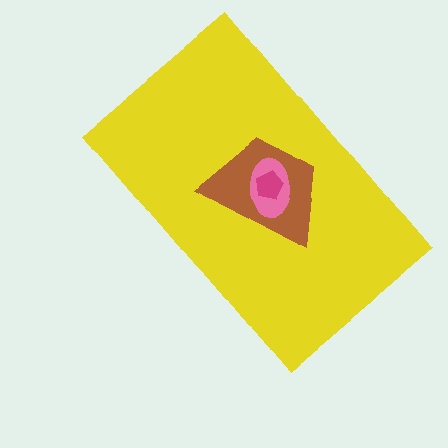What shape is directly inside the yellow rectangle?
The brown trapezoid.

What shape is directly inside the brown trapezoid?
The pink ellipse.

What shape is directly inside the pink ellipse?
The magenta pentagon.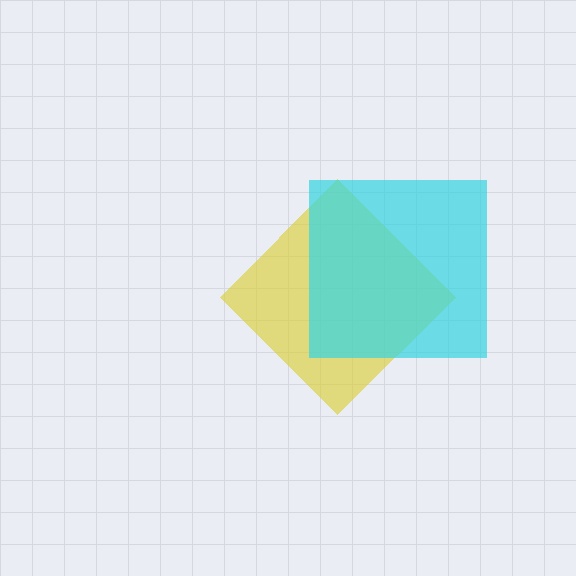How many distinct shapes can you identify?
There are 2 distinct shapes: a yellow diamond, a cyan square.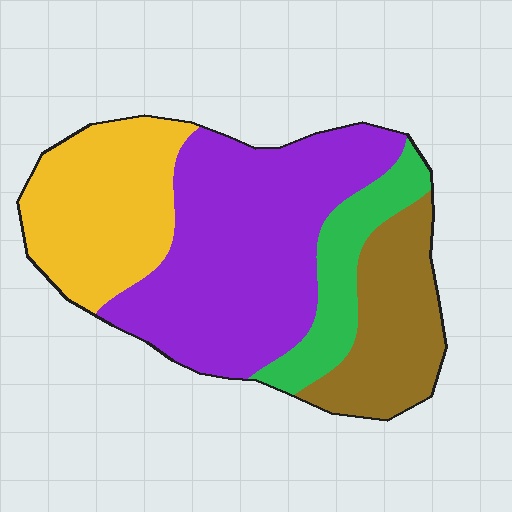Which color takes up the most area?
Purple, at roughly 45%.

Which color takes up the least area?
Green, at roughly 15%.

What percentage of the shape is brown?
Brown takes up about one fifth (1/5) of the shape.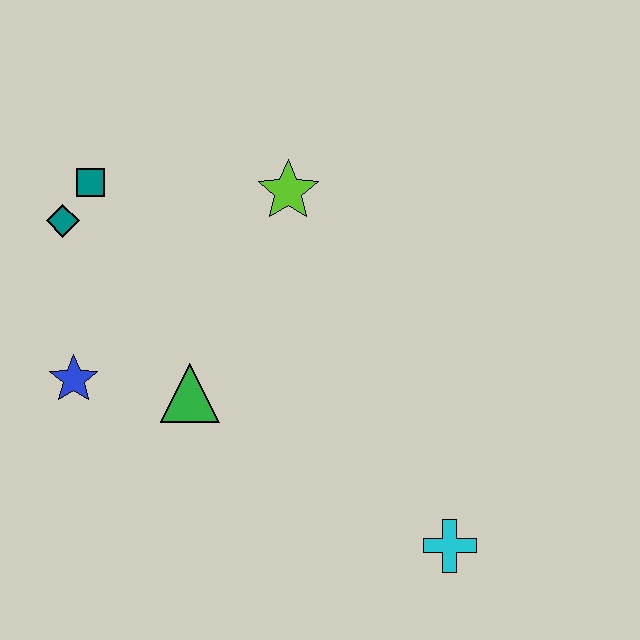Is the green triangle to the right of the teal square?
Yes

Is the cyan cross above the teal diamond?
No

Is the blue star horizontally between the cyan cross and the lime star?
No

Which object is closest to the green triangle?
The blue star is closest to the green triangle.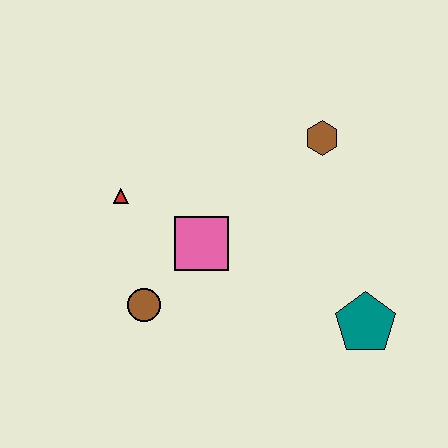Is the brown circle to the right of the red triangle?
Yes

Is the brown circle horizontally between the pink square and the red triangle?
Yes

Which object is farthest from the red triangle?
The teal pentagon is farthest from the red triangle.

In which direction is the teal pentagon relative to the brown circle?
The teal pentagon is to the right of the brown circle.